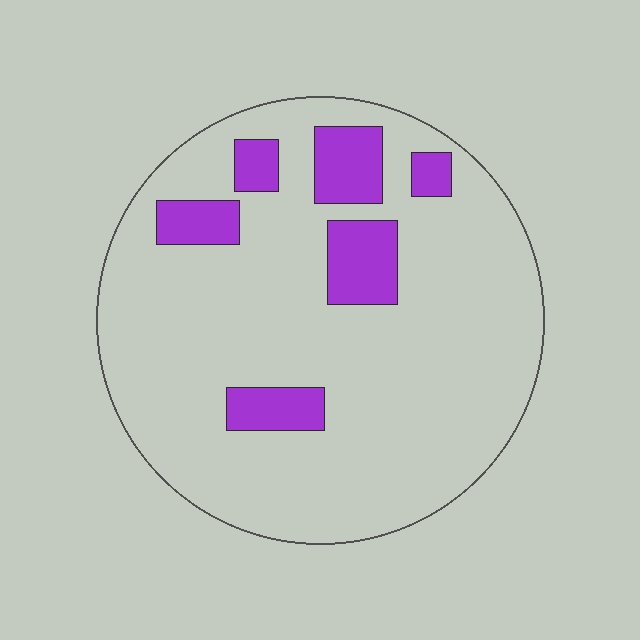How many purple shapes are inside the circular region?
6.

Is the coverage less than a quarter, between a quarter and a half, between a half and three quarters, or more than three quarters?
Less than a quarter.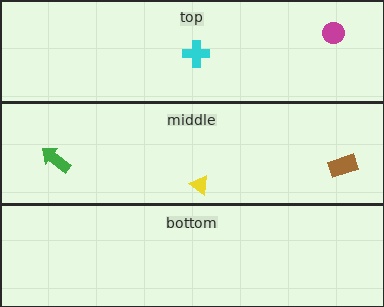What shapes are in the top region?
The cyan cross, the magenta circle.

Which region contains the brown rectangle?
The middle region.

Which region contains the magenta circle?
The top region.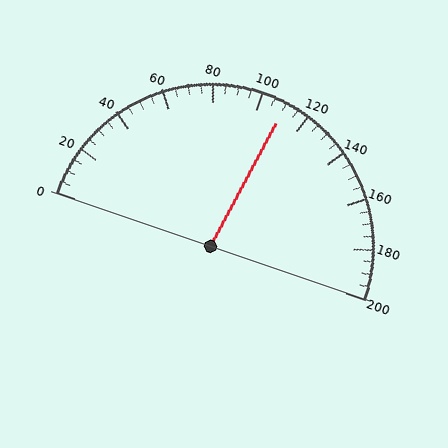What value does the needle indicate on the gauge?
The needle indicates approximately 110.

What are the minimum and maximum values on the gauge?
The gauge ranges from 0 to 200.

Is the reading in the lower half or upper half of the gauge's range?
The reading is in the upper half of the range (0 to 200).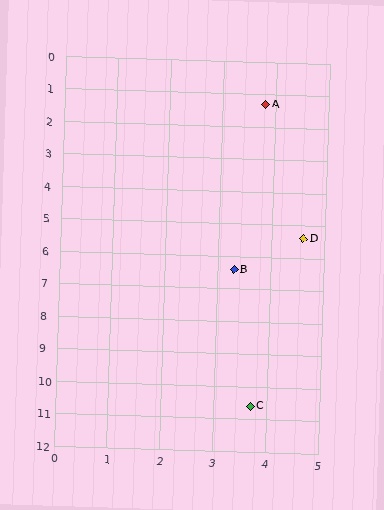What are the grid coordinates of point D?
Point D is at approximately (4.6, 5.4).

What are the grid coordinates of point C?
Point C is at approximately (3.7, 10.6).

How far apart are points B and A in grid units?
Points B and A are about 5.1 grid units apart.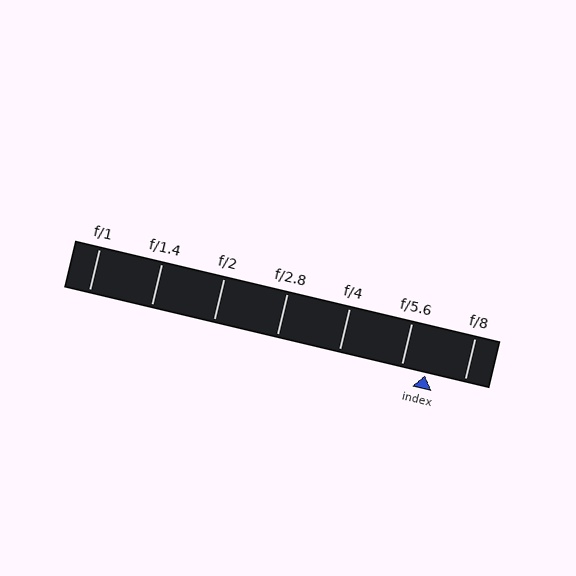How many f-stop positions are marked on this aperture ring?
There are 7 f-stop positions marked.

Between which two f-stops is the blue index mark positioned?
The index mark is between f/5.6 and f/8.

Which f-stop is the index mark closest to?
The index mark is closest to f/5.6.